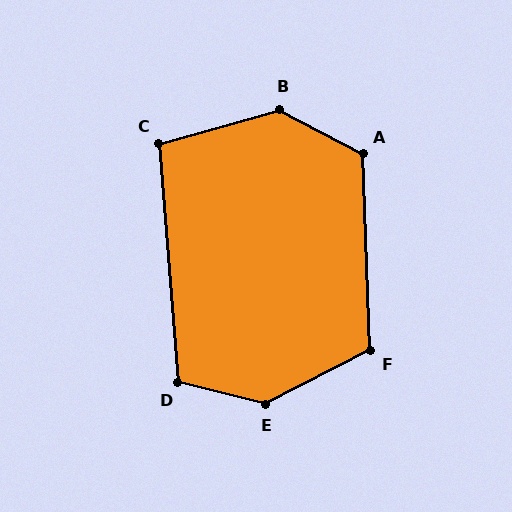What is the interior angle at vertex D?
Approximately 109 degrees (obtuse).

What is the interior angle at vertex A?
Approximately 120 degrees (obtuse).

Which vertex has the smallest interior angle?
C, at approximately 101 degrees.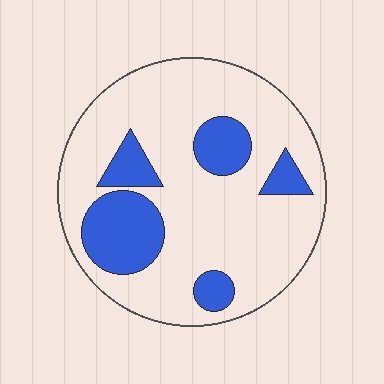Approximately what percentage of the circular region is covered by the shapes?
Approximately 25%.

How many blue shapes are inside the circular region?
5.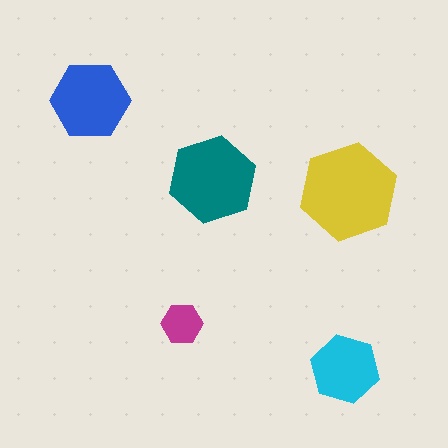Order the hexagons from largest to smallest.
the yellow one, the teal one, the blue one, the cyan one, the magenta one.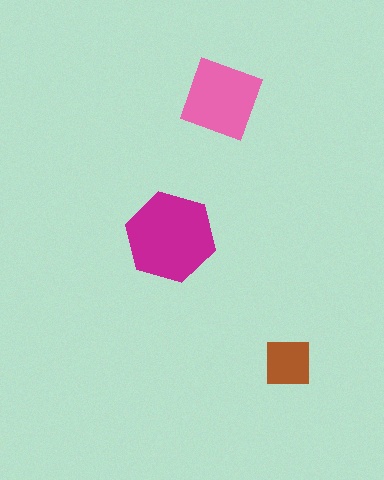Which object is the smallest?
The brown square.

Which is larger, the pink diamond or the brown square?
The pink diamond.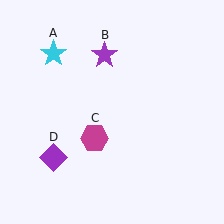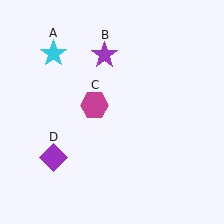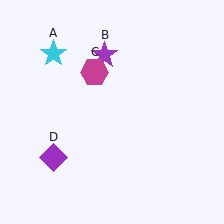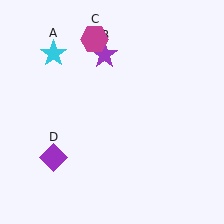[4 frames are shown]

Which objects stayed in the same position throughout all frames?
Cyan star (object A) and purple star (object B) and purple diamond (object D) remained stationary.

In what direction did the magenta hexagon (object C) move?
The magenta hexagon (object C) moved up.